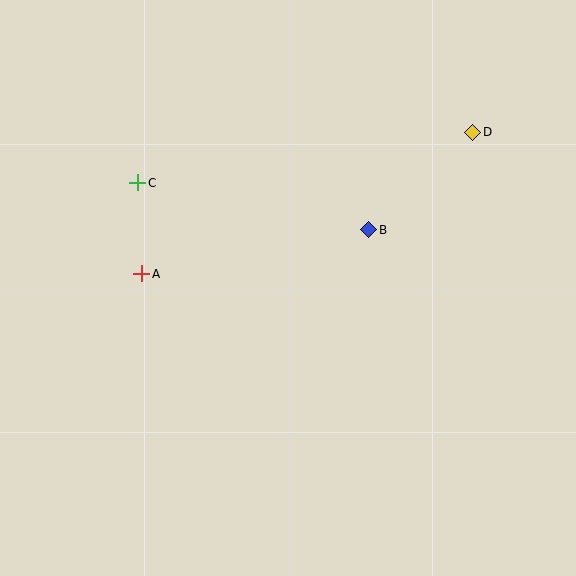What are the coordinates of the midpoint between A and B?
The midpoint between A and B is at (255, 252).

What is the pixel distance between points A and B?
The distance between A and B is 231 pixels.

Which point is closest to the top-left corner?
Point C is closest to the top-left corner.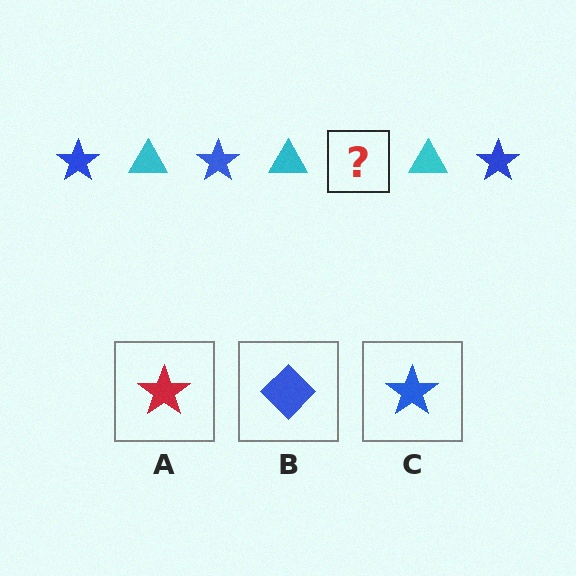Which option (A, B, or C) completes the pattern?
C.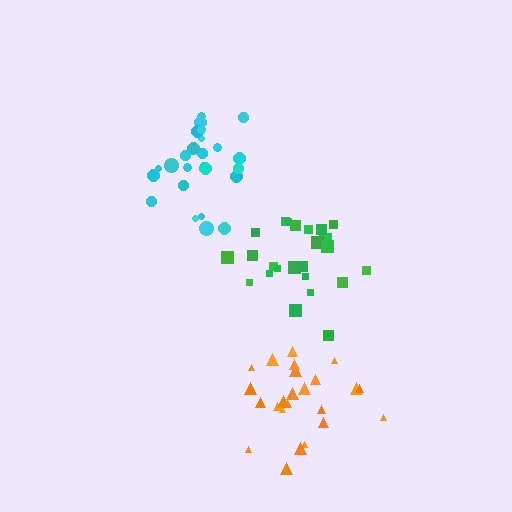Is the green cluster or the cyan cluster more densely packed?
Cyan.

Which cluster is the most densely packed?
Cyan.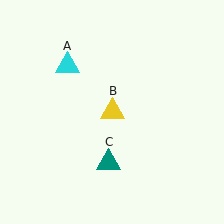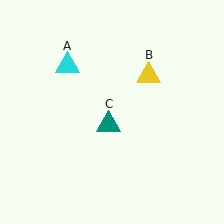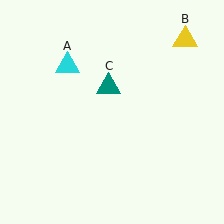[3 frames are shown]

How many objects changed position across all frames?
2 objects changed position: yellow triangle (object B), teal triangle (object C).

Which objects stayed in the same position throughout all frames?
Cyan triangle (object A) remained stationary.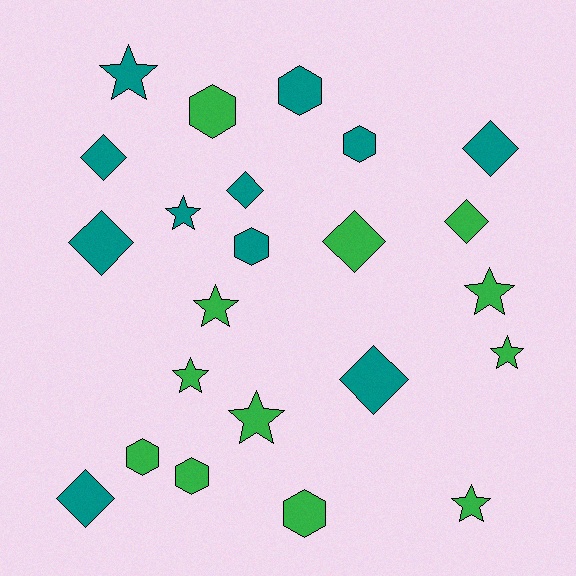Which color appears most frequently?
Green, with 12 objects.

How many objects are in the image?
There are 23 objects.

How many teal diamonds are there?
There are 6 teal diamonds.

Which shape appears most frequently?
Star, with 8 objects.